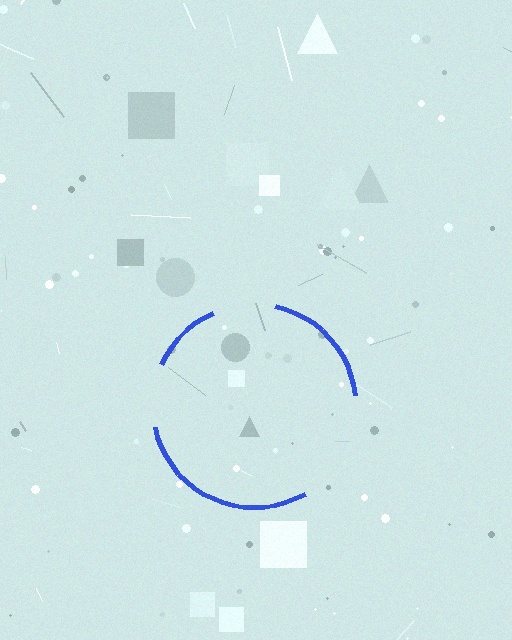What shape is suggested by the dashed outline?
The dashed outline suggests a circle.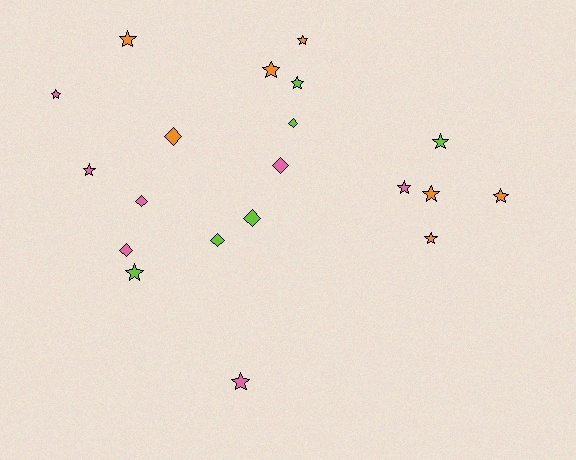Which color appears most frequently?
Pink, with 7 objects.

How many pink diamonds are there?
There are 3 pink diamonds.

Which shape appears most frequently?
Star, with 13 objects.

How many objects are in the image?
There are 20 objects.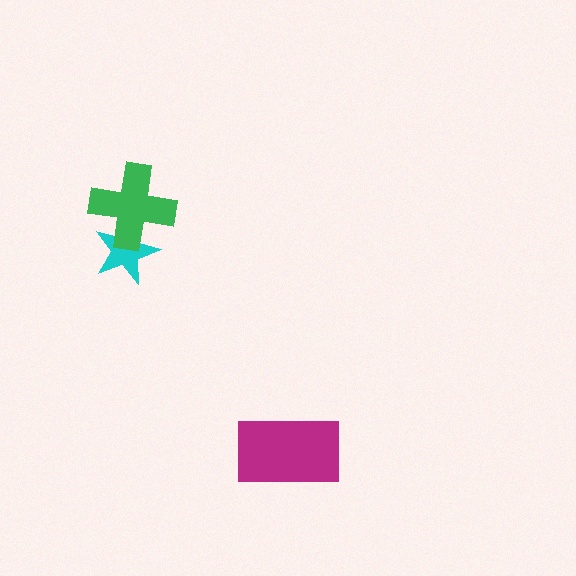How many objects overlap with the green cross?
1 object overlaps with the green cross.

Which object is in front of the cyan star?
The green cross is in front of the cyan star.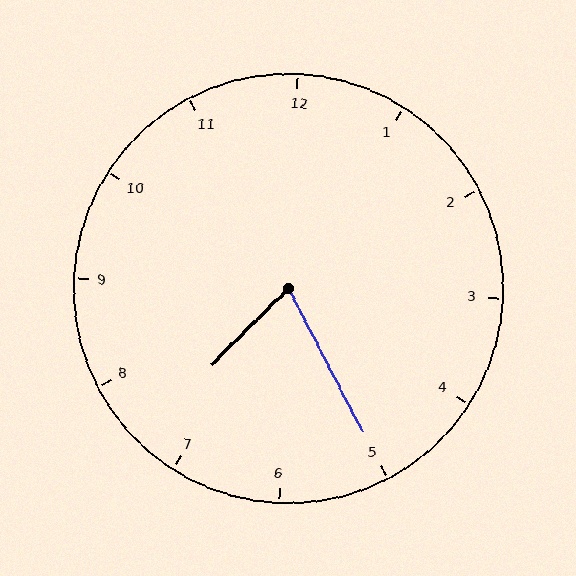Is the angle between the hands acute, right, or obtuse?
It is acute.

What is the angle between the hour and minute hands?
Approximately 72 degrees.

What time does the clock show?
7:25.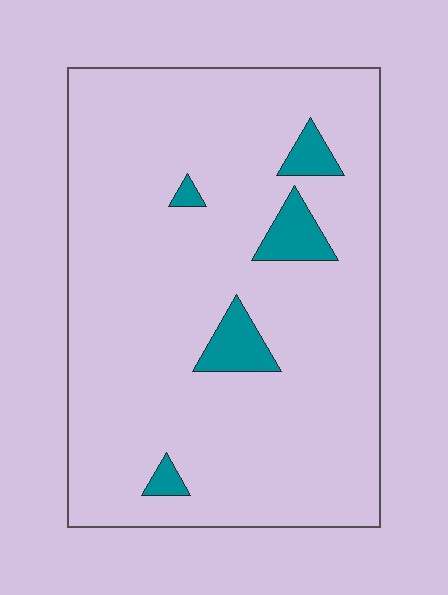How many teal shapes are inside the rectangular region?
5.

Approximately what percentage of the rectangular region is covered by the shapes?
Approximately 5%.